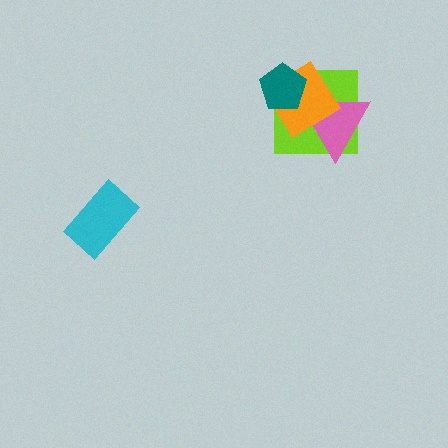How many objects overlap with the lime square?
3 objects overlap with the lime square.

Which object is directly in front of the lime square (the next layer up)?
The pink triangle is directly in front of the lime square.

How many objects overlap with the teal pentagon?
2 objects overlap with the teal pentagon.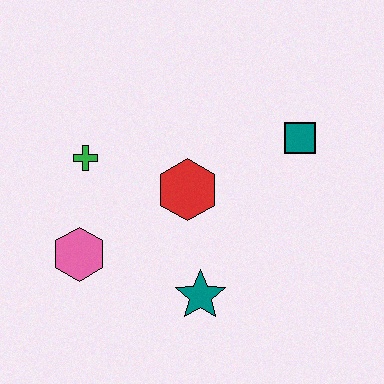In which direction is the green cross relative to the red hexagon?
The green cross is to the left of the red hexagon.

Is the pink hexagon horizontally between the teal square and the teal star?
No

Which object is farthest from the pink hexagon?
The teal square is farthest from the pink hexagon.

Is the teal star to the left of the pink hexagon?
No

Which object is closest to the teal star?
The red hexagon is closest to the teal star.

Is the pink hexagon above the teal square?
No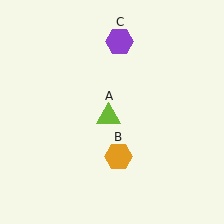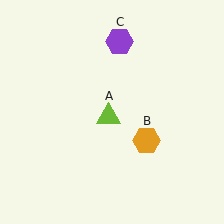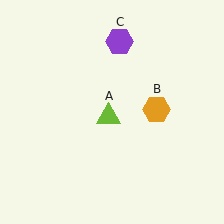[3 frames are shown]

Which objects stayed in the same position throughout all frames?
Lime triangle (object A) and purple hexagon (object C) remained stationary.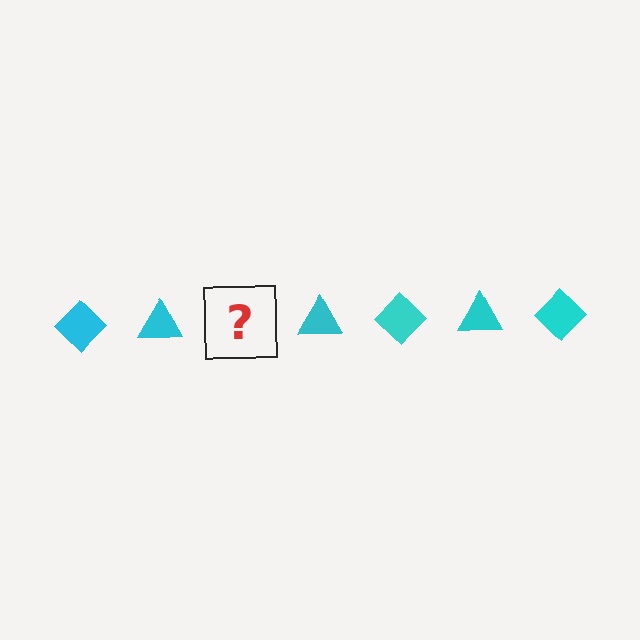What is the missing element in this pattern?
The missing element is a cyan diamond.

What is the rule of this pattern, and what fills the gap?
The rule is that the pattern cycles through diamond, triangle shapes in cyan. The gap should be filled with a cyan diamond.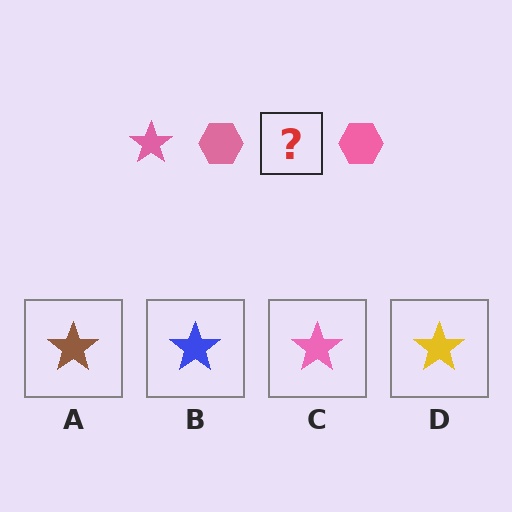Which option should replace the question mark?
Option C.